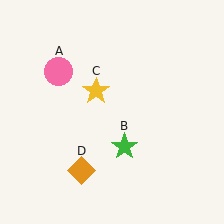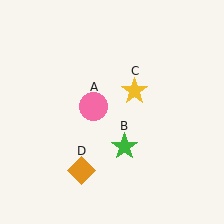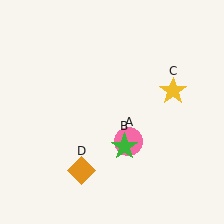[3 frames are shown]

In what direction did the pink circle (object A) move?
The pink circle (object A) moved down and to the right.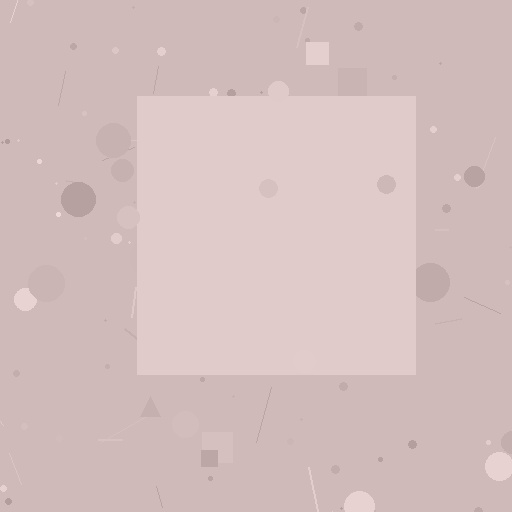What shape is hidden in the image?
A square is hidden in the image.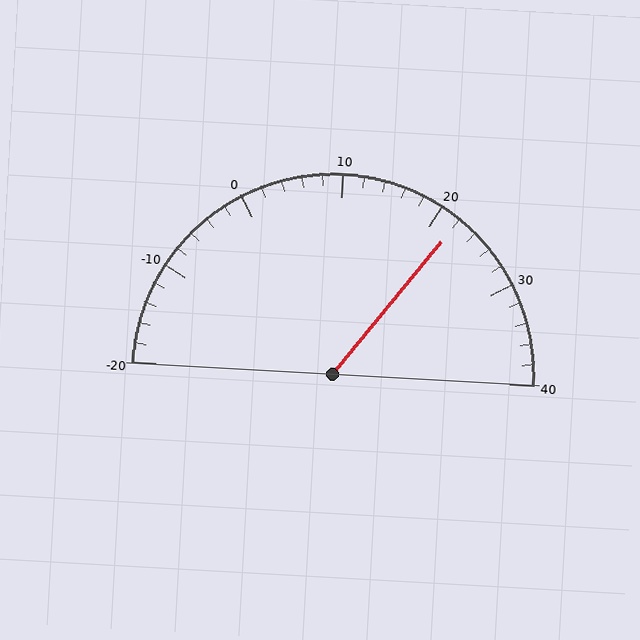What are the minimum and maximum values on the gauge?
The gauge ranges from -20 to 40.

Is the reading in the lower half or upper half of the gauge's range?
The reading is in the upper half of the range (-20 to 40).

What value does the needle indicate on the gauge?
The needle indicates approximately 22.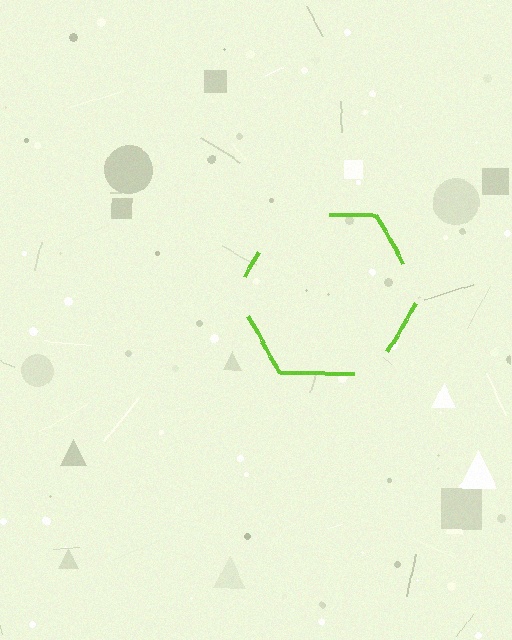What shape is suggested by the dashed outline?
The dashed outline suggests a hexagon.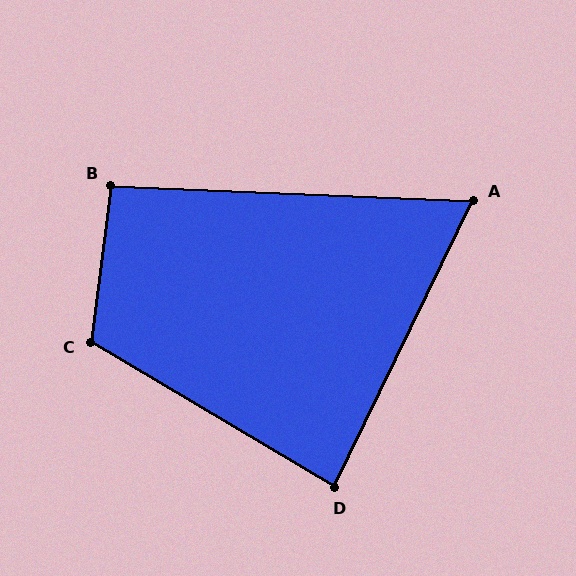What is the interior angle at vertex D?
Approximately 85 degrees (approximately right).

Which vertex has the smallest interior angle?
A, at approximately 67 degrees.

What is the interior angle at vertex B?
Approximately 95 degrees (approximately right).